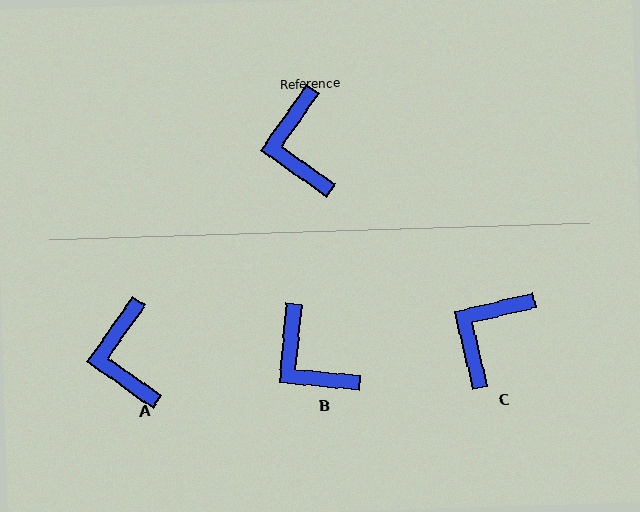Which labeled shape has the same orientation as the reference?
A.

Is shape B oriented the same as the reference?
No, it is off by about 30 degrees.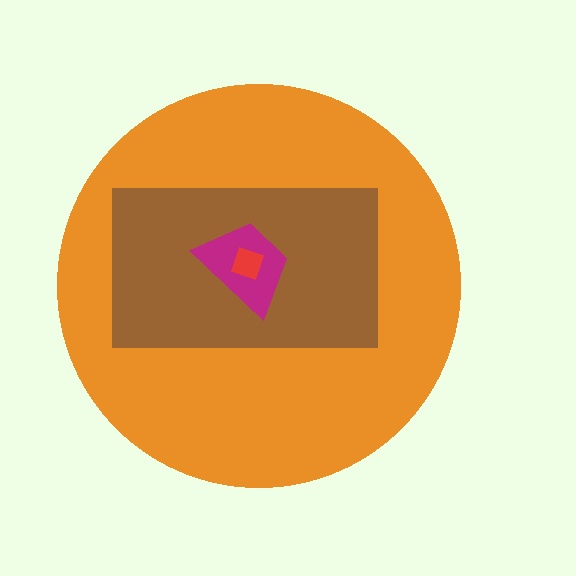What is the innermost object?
The red square.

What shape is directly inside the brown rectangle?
The magenta trapezoid.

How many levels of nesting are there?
4.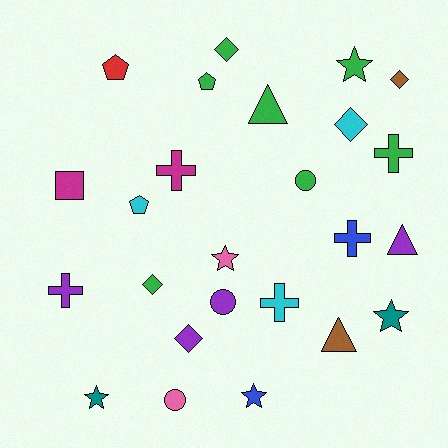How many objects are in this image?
There are 25 objects.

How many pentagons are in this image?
There are 3 pentagons.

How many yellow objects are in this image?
There are no yellow objects.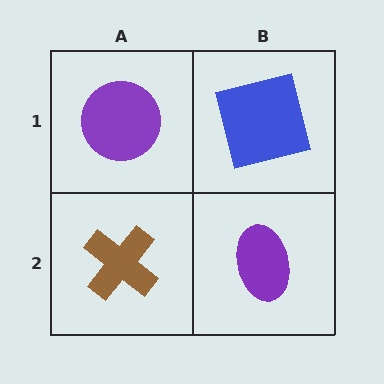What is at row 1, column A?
A purple circle.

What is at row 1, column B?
A blue square.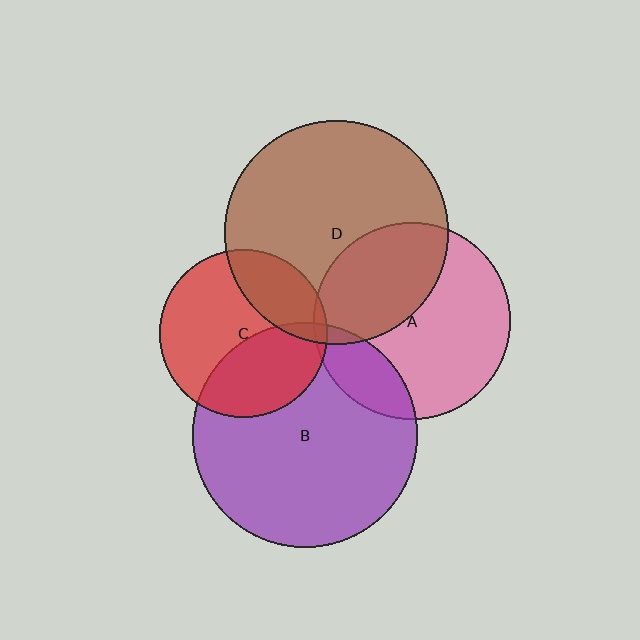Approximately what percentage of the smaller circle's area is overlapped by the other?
Approximately 15%.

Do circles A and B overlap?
Yes.